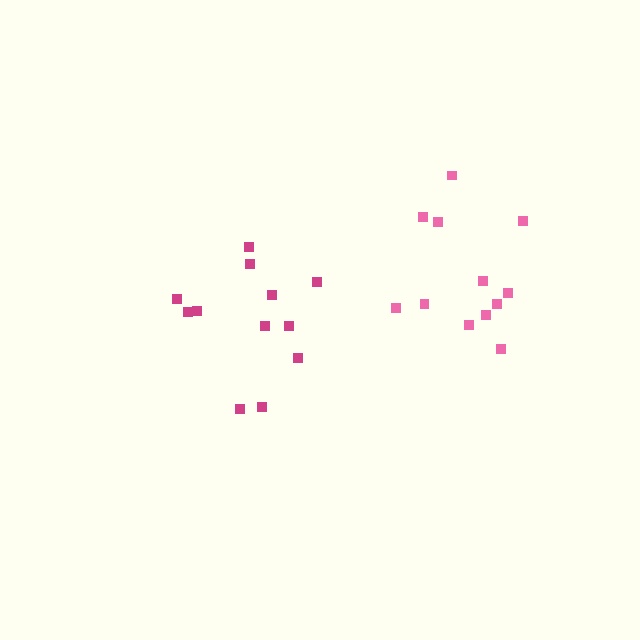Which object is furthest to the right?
The pink cluster is rightmost.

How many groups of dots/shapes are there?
There are 2 groups.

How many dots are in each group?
Group 1: 12 dots, Group 2: 12 dots (24 total).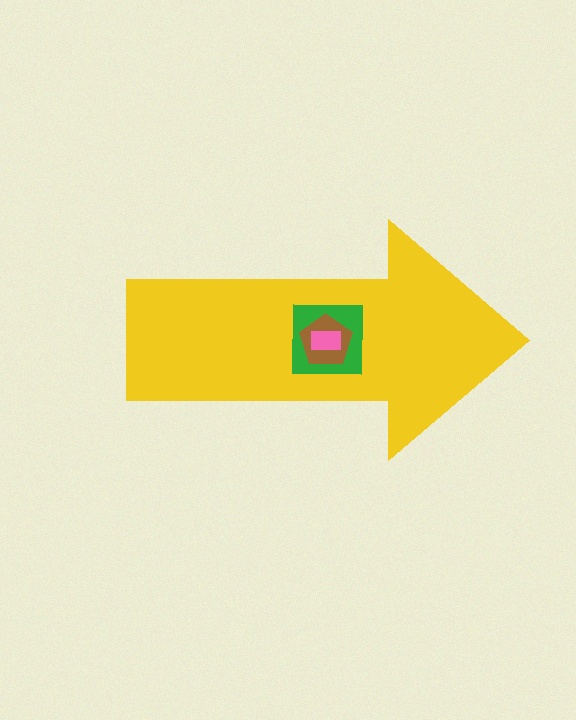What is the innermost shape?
The pink rectangle.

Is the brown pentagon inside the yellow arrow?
Yes.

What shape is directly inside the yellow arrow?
The green square.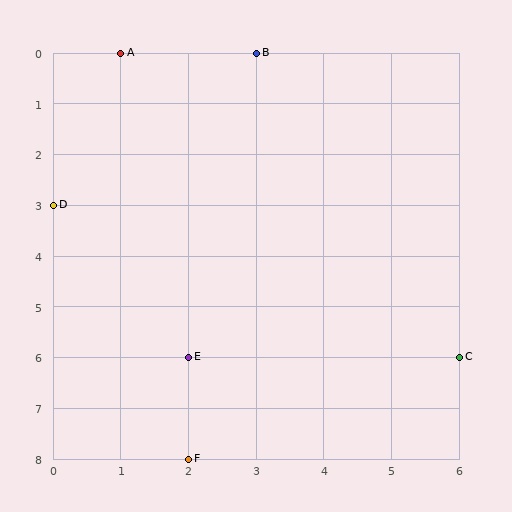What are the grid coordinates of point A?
Point A is at grid coordinates (1, 0).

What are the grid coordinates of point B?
Point B is at grid coordinates (3, 0).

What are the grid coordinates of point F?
Point F is at grid coordinates (2, 8).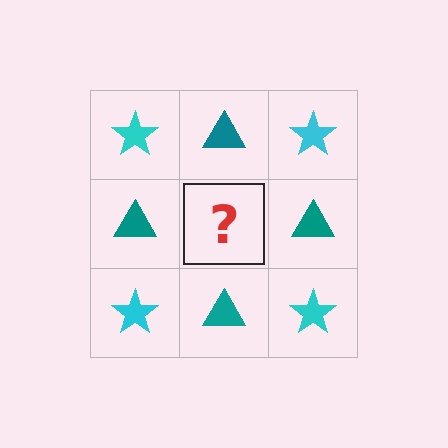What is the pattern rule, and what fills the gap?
The rule is that it alternates cyan star and teal triangle in a checkerboard pattern. The gap should be filled with a cyan star.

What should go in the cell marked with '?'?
The missing cell should contain a cyan star.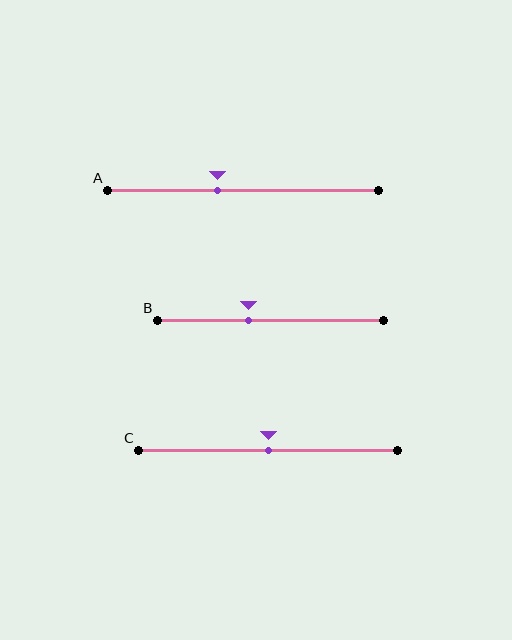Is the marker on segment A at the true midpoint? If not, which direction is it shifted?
No, the marker on segment A is shifted to the left by about 10% of the segment length.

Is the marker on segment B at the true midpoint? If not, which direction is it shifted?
No, the marker on segment B is shifted to the left by about 10% of the segment length.